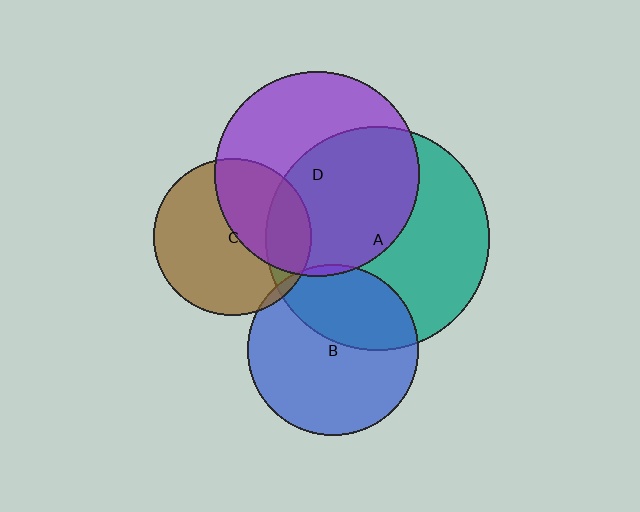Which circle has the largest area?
Circle A (teal).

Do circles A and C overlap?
Yes.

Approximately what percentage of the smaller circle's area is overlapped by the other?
Approximately 20%.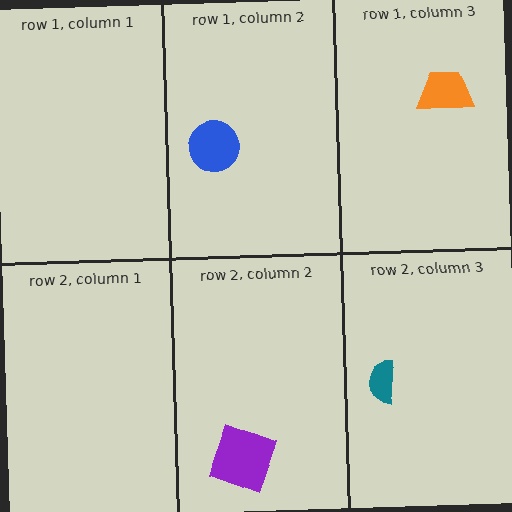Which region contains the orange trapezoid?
The row 1, column 3 region.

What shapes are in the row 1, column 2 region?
The blue circle.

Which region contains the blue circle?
The row 1, column 2 region.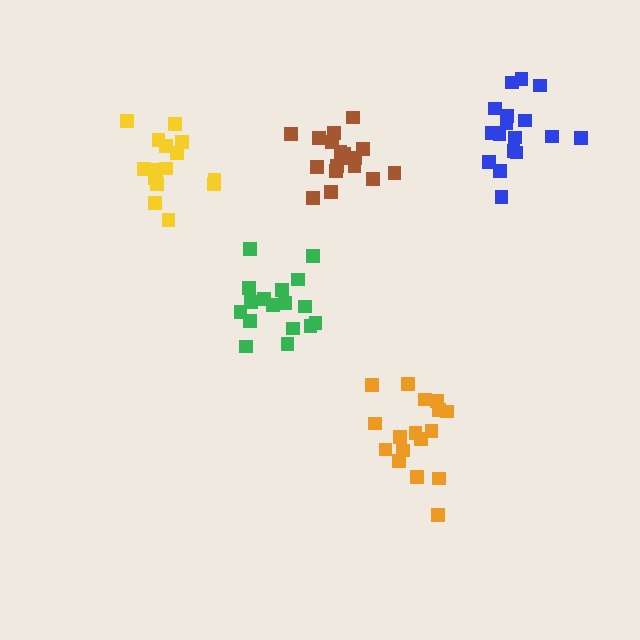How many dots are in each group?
Group 1: 18 dots, Group 2: 17 dots, Group 3: 15 dots, Group 4: 18 dots, Group 5: 17 dots (85 total).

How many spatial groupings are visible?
There are 5 spatial groupings.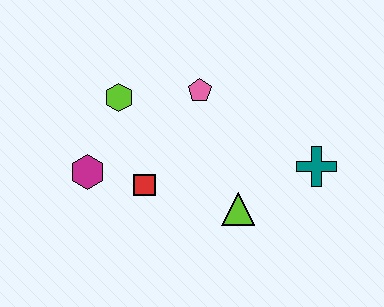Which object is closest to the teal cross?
The lime triangle is closest to the teal cross.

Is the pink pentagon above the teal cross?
Yes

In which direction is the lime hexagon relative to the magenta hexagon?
The lime hexagon is above the magenta hexagon.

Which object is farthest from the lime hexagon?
The teal cross is farthest from the lime hexagon.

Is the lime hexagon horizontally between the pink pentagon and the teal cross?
No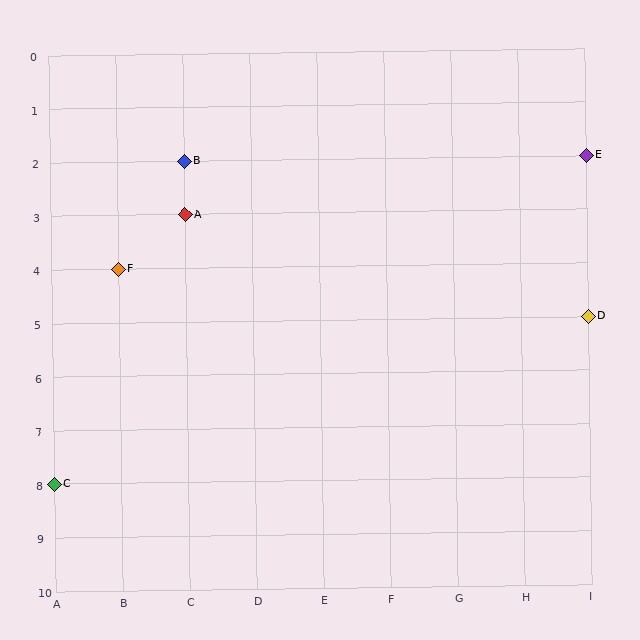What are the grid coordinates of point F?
Point F is at grid coordinates (B, 4).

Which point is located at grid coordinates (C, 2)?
Point B is at (C, 2).